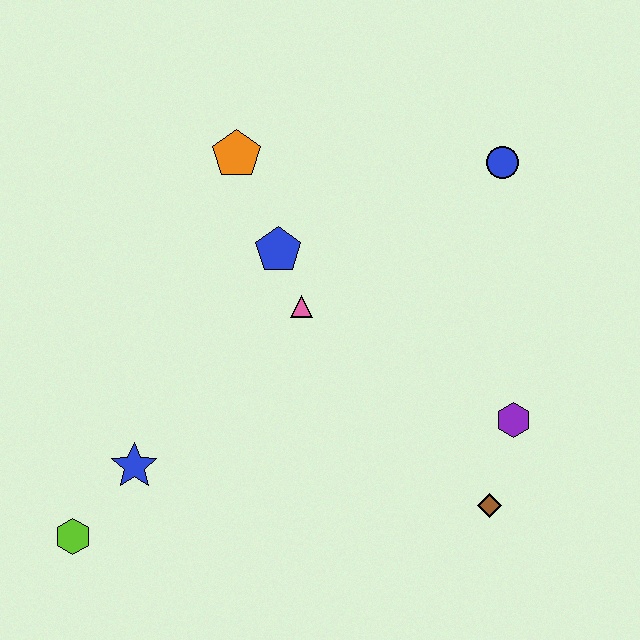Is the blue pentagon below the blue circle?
Yes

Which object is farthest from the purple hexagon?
The lime hexagon is farthest from the purple hexagon.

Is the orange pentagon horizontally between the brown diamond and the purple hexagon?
No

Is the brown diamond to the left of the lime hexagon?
No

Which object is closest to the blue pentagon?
The pink triangle is closest to the blue pentagon.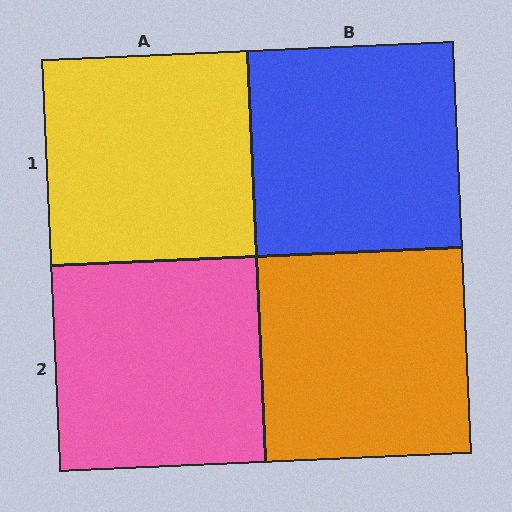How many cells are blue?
1 cell is blue.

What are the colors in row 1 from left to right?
Yellow, blue.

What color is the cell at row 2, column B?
Orange.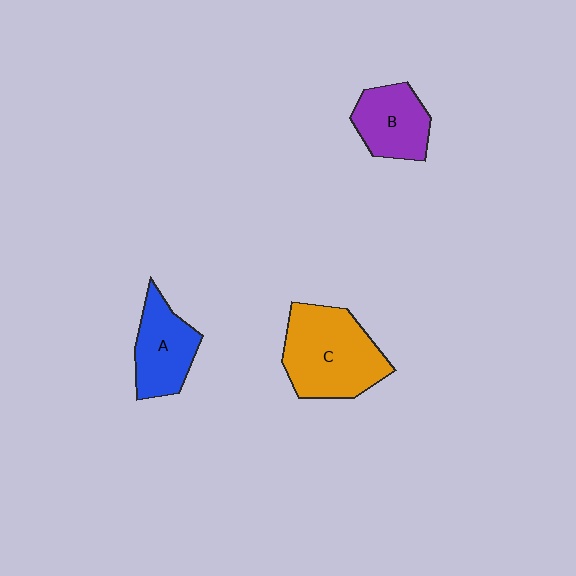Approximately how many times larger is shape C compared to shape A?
Approximately 1.5 times.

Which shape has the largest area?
Shape C (orange).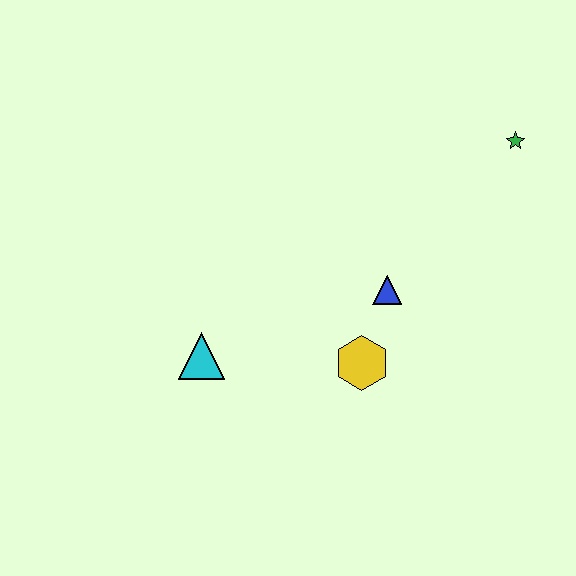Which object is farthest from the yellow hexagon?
The green star is farthest from the yellow hexagon.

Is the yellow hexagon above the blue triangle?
No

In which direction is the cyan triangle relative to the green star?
The cyan triangle is to the left of the green star.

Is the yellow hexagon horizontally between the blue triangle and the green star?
No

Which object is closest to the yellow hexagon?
The blue triangle is closest to the yellow hexagon.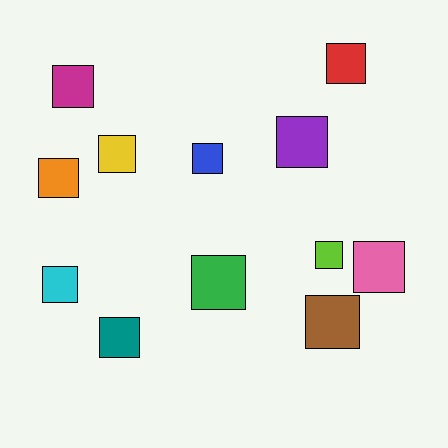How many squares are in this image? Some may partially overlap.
There are 12 squares.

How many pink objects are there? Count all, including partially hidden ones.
There is 1 pink object.